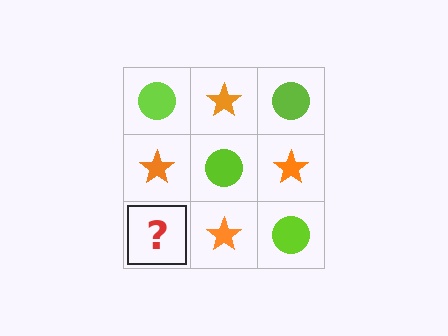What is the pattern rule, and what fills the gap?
The rule is that it alternates lime circle and orange star in a checkerboard pattern. The gap should be filled with a lime circle.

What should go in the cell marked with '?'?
The missing cell should contain a lime circle.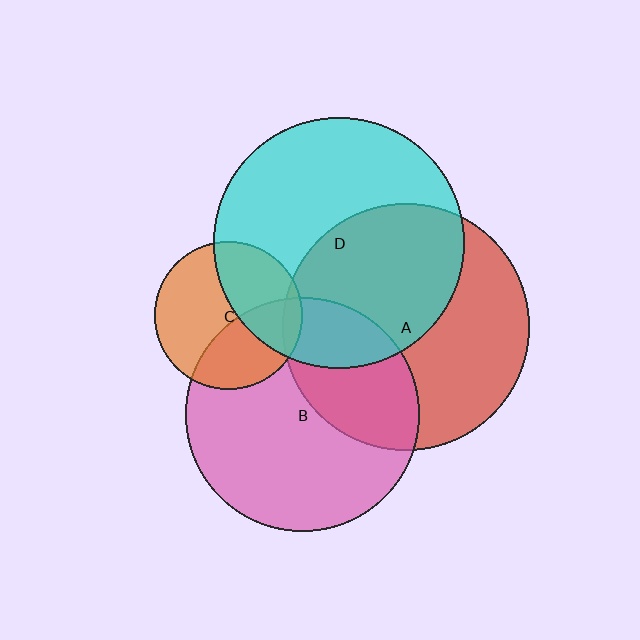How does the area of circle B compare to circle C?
Approximately 2.5 times.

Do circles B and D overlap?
Yes.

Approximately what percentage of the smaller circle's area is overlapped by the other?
Approximately 20%.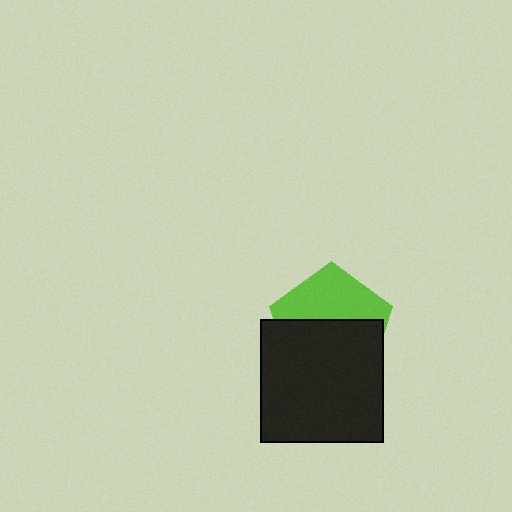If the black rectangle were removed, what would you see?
You would see the complete lime pentagon.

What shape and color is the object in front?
The object in front is a black rectangle.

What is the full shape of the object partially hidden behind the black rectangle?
The partially hidden object is a lime pentagon.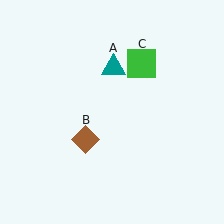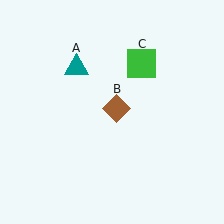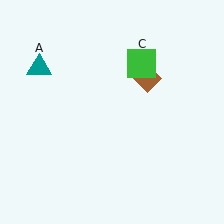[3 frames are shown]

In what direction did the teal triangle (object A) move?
The teal triangle (object A) moved left.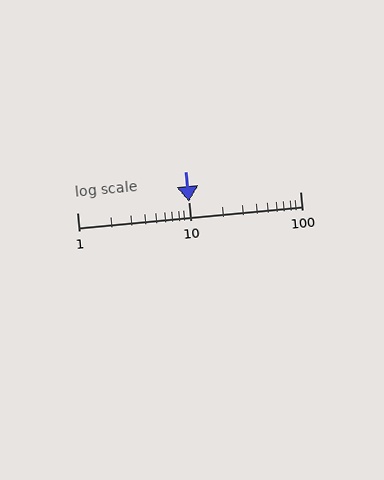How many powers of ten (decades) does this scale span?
The scale spans 2 decades, from 1 to 100.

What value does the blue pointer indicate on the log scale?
The pointer indicates approximately 10.